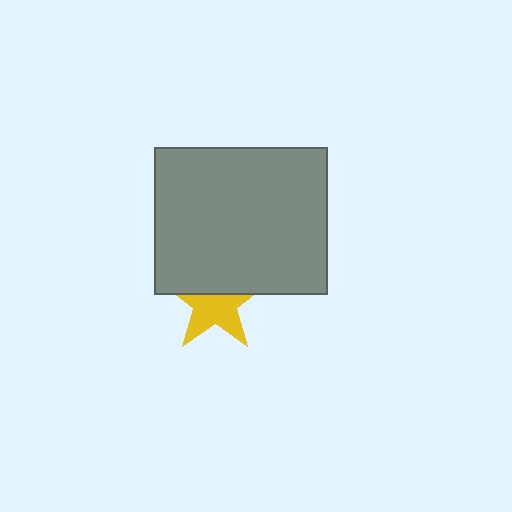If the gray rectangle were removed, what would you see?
You would see the complete yellow star.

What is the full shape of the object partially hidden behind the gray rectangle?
The partially hidden object is a yellow star.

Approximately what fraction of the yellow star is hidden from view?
Roughly 44% of the yellow star is hidden behind the gray rectangle.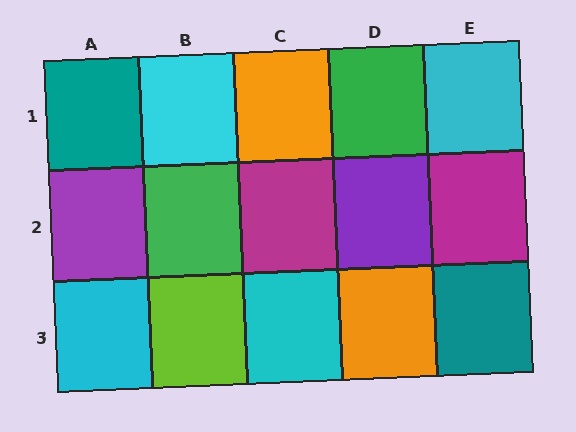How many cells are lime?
1 cell is lime.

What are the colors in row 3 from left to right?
Cyan, lime, cyan, orange, teal.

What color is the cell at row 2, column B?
Green.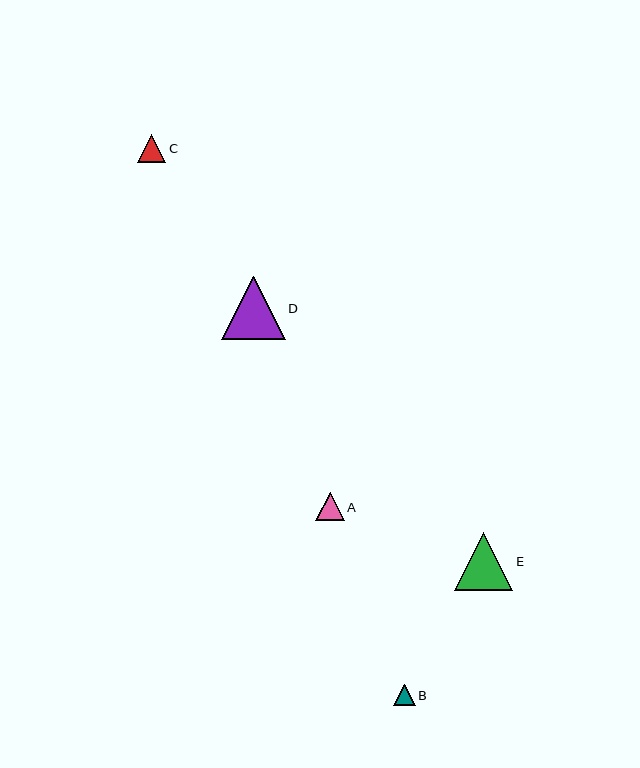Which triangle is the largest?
Triangle D is the largest with a size of approximately 63 pixels.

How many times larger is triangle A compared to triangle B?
Triangle A is approximately 1.3 times the size of triangle B.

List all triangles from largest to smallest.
From largest to smallest: D, E, C, A, B.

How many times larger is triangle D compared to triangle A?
Triangle D is approximately 2.2 times the size of triangle A.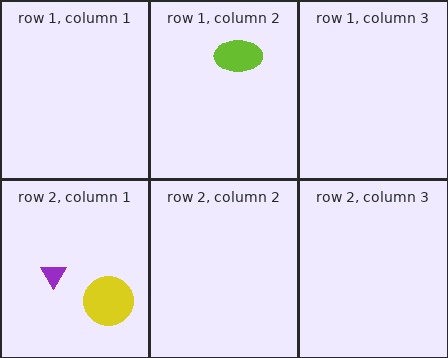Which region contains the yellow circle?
The row 2, column 1 region.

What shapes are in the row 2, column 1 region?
The purple triangle, the yellow circle.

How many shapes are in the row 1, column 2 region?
1.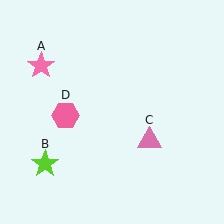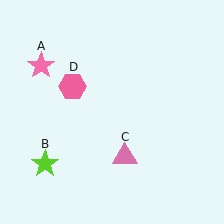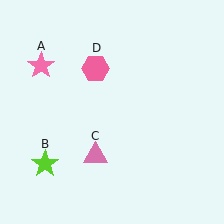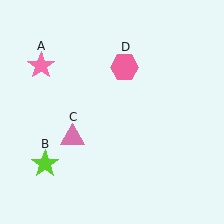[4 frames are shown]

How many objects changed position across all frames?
2 objects changed position: pink triangle (object C), pink hexagon (object D).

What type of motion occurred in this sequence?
The pink triangle (object C), pink hexagon (object D) rotated clockwise around the center of the scene.